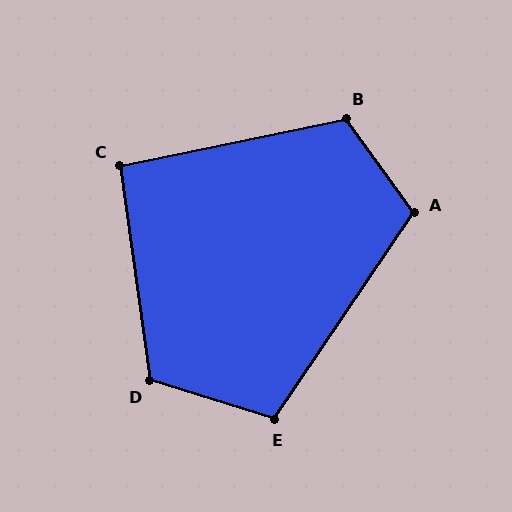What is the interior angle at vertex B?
Approximately 115 degrees (obtuse).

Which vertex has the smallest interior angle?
C, at approximately 94 degrees.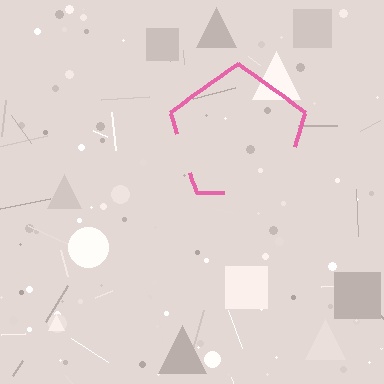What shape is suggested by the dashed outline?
The dashed outline suggests a pentagon.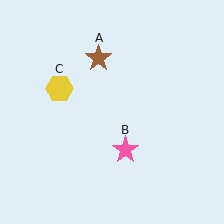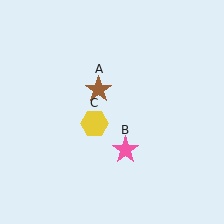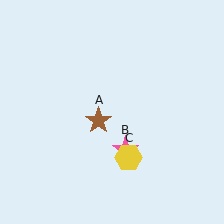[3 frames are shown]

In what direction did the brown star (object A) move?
The brown star (object A) moved down.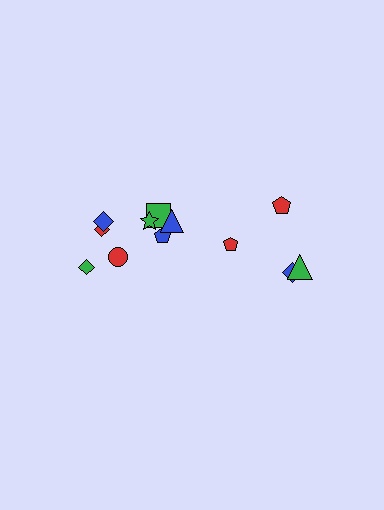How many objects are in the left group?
There are 8 objects.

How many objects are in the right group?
There are 4 objects.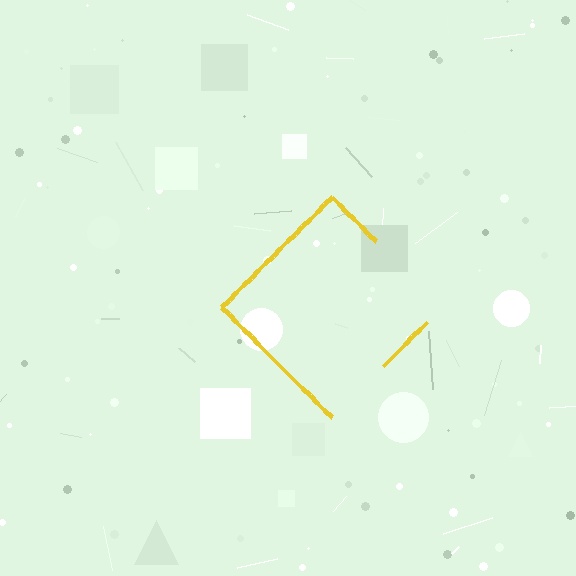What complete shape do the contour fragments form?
The contour fragments form a diamond.